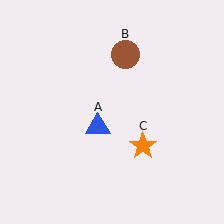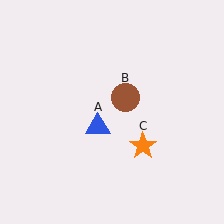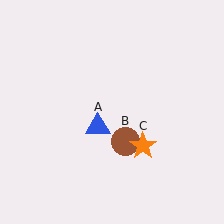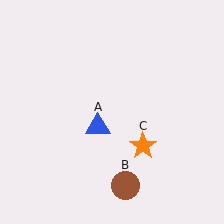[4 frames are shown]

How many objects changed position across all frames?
1 object changed position: brown circle (object B).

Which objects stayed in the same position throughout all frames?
Blue triangle (object A) and orange star (object C) remained stationary.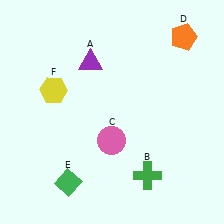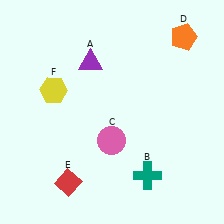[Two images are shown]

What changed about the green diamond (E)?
In Image 1, E is green. In Image 2, it changed to red.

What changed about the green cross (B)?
In Image 1, B is green. In Image 2, it changed to teal.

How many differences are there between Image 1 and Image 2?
There are 2 differences between the two images.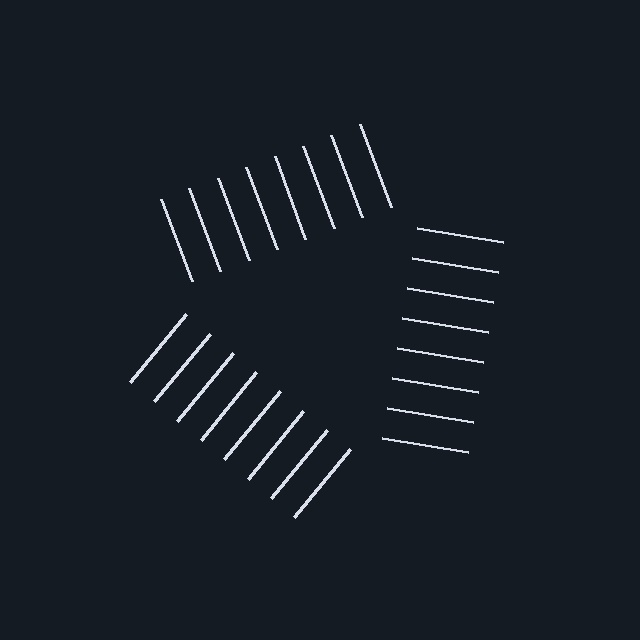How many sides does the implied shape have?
3 sides — the line-ends trace a triangle.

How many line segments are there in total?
24 — 8 along each of the 3 edges.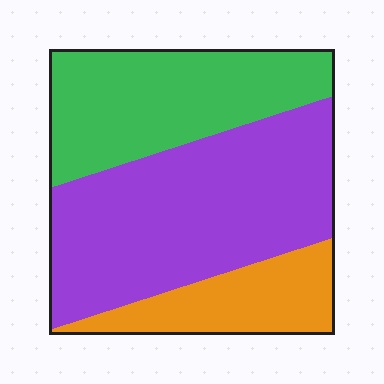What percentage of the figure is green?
Green covers about 30% of the figure.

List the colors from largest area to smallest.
From largest to smallest: purple, green, orange.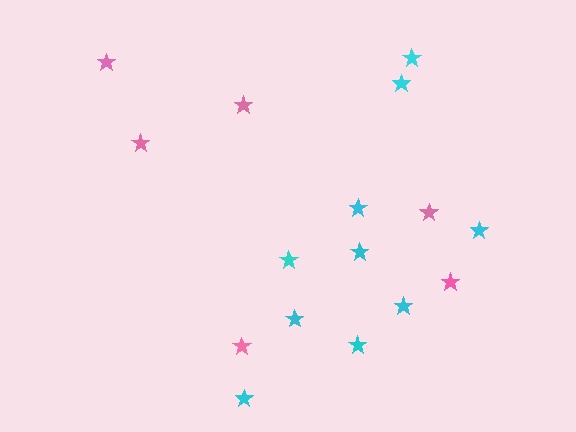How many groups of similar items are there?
There are 2 groups: one group of cyan stars (10) and one group of pink stars (6).